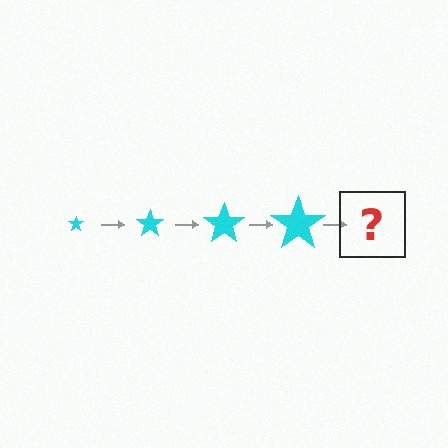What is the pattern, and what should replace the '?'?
The pattern is that the star gets progressively larger each step. The '?' should be a cyan star, larger than the previous one.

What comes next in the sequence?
The next element should be a cyan star, larger than the previous one.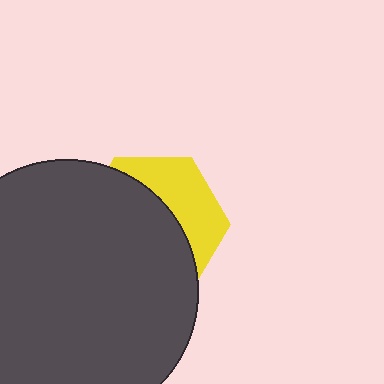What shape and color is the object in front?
The object in front is a dark gray circle.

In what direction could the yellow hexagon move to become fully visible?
The yellow hexagon could move toward the upper-right. That would shift it out from behind the dark gray circle entirely.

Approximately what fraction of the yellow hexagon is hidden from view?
Roughly 65% of the yellow hexagon is hidden behind the dark gray circle.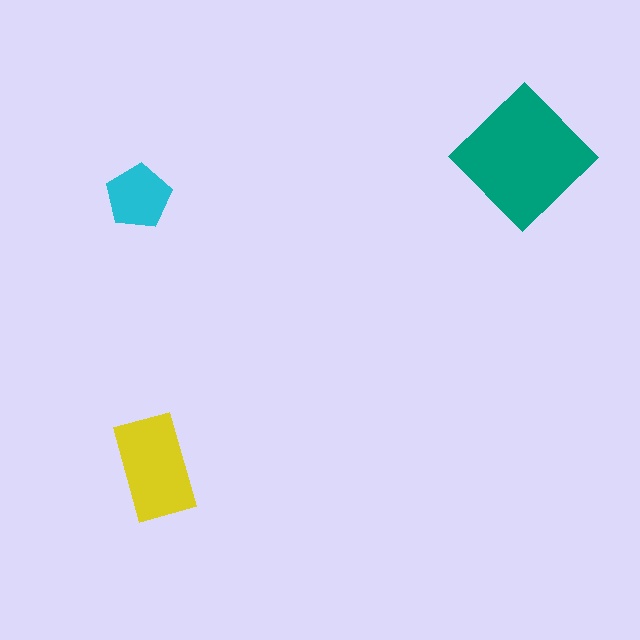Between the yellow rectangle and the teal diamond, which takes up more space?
The teal diamond.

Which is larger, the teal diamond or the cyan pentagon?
The teal diamond.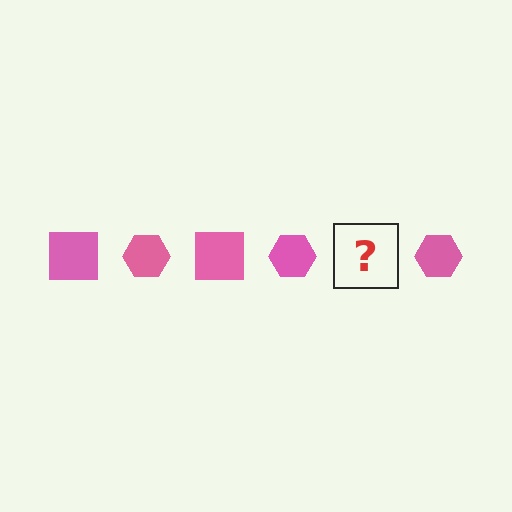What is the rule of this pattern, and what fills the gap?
The rule is that the pattern cycles through square, hexagon shapes in pink. The gap should be filled with a pink square.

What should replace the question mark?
The question mark should be replaced with a pink square.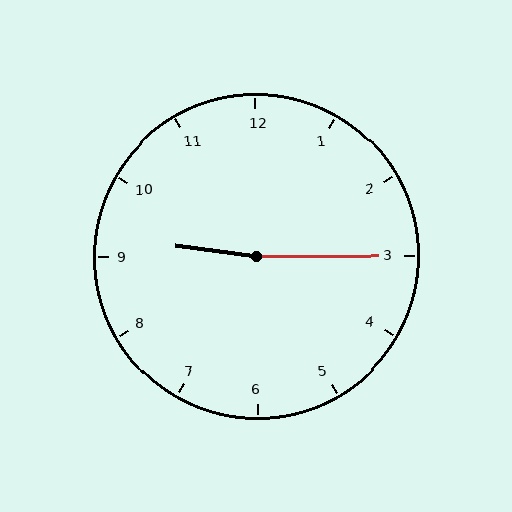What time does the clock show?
9:15.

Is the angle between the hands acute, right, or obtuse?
It is obtuse.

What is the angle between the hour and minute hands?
Approximately 172 degrees.